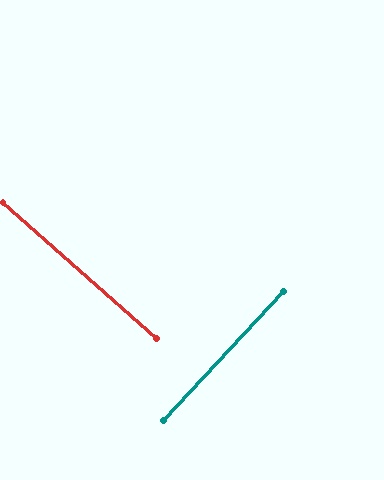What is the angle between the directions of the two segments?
Approximately 89 degrees.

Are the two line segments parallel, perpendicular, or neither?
Perpendicular — they meet at approximately 89°.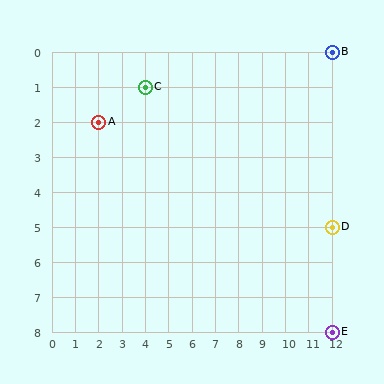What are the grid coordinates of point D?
Point D is at grid coordinates (12, 5).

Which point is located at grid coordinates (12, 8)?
Point E is at (12, 8).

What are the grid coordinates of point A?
Point A is at grid coordinates (2, 2).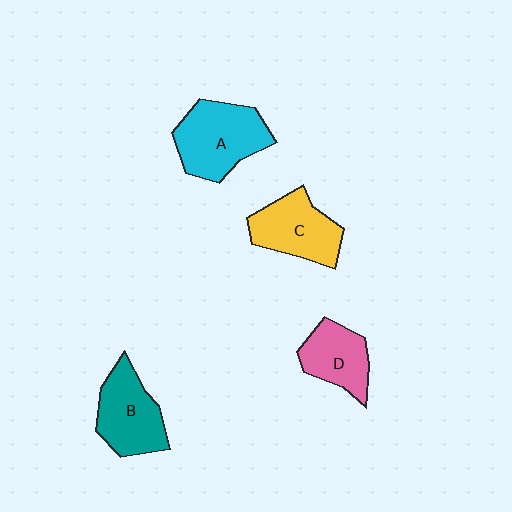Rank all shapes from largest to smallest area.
From largest to smallest: A (cyan), B (teal), C (yellow), D (pink).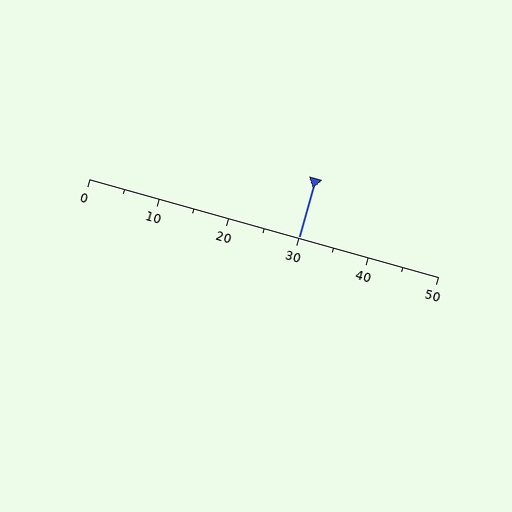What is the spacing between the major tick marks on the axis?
The major ticks are spaced 10 apart.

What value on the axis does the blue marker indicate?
The marker indicates approximately 30.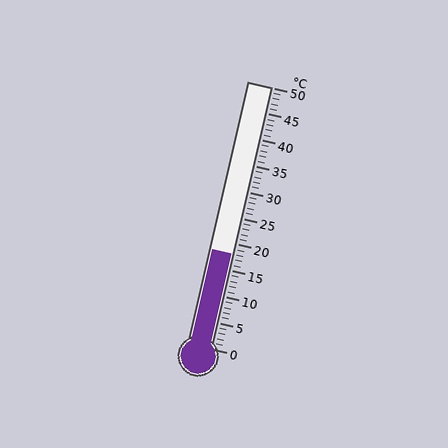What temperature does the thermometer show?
The thermometer shows approximately 18°C.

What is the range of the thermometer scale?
The thermometer scale ranges from 0°C to 50°C.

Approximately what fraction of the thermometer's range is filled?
The thermometer is filled to approximately 35% of its range.